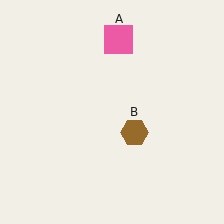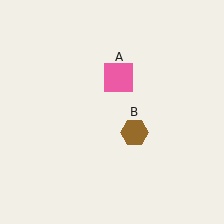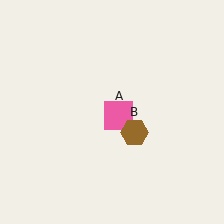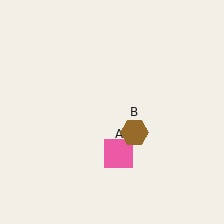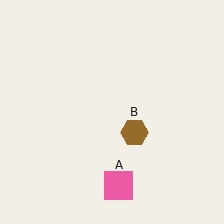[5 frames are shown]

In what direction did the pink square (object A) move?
The pink square (object A) moved down.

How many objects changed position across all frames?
1 object changed position: pink square (object A).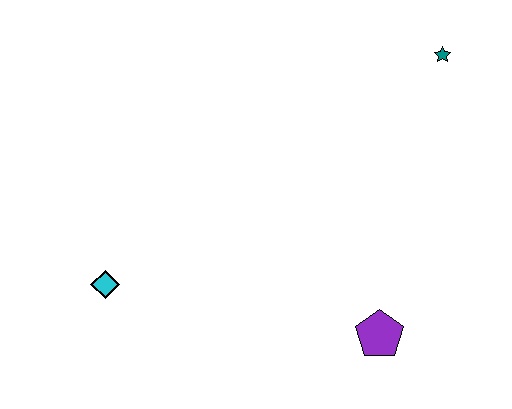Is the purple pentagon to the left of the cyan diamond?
No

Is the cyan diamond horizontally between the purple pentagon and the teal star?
No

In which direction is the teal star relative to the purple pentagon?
The teal star is above the purple pentagon.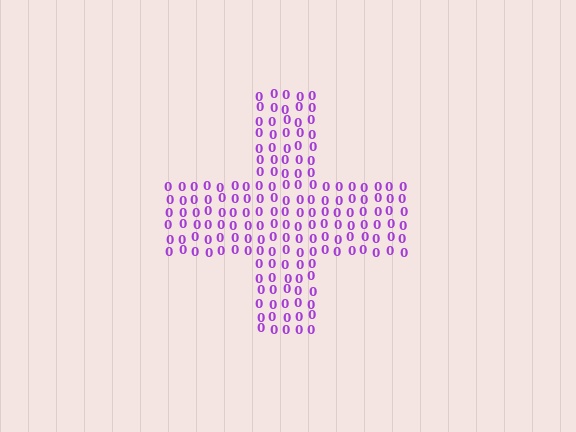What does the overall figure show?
The overall figure shows a cross.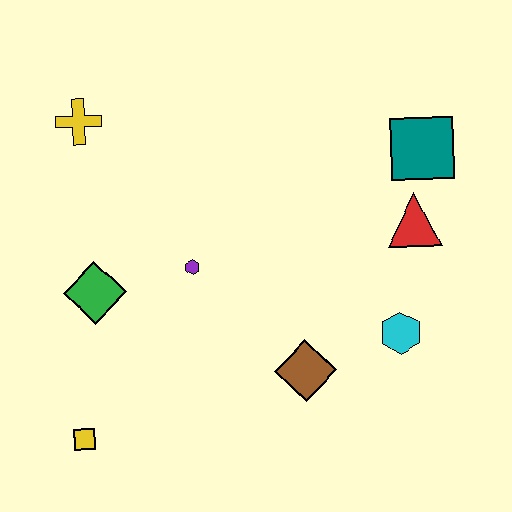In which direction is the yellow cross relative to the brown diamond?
The yellow cross is above the brown diamond.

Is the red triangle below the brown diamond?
No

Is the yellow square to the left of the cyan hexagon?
Yes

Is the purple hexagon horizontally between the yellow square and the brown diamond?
Yes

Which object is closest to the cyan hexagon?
The brown diamond is closest to the cyan hexagon.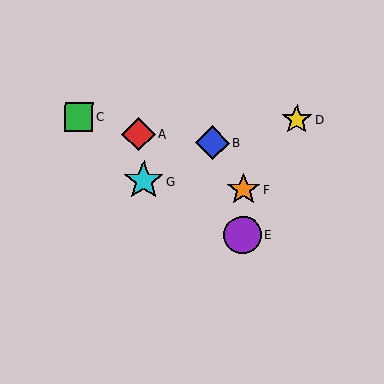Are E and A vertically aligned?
No, E is at x≈243 and A is at x≈138.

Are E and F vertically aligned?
Yes, both are at x≈243.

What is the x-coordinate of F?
Object F is at x≈244.